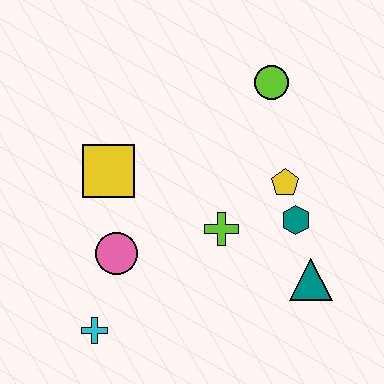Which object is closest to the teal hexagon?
The yellow pentagon is closest to the teal hexagon.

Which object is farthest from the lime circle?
The cyan cross is farthest from the lime circle.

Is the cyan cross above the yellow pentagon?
No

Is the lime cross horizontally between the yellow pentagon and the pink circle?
Yes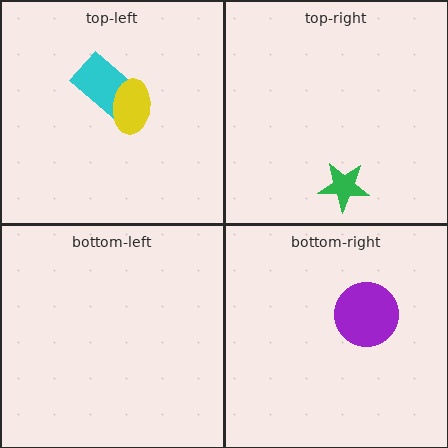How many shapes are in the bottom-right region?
1.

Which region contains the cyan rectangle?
The top-left region.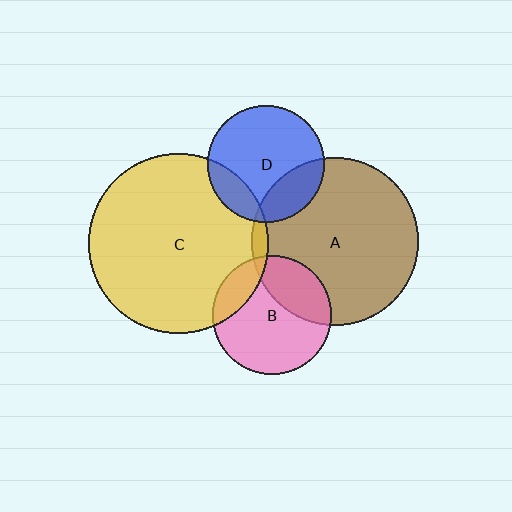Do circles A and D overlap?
Yes.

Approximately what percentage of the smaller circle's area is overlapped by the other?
Approximately 25%.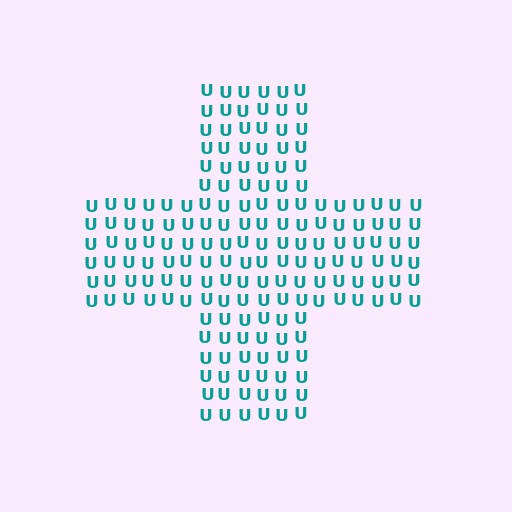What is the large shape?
The large shape is a cross.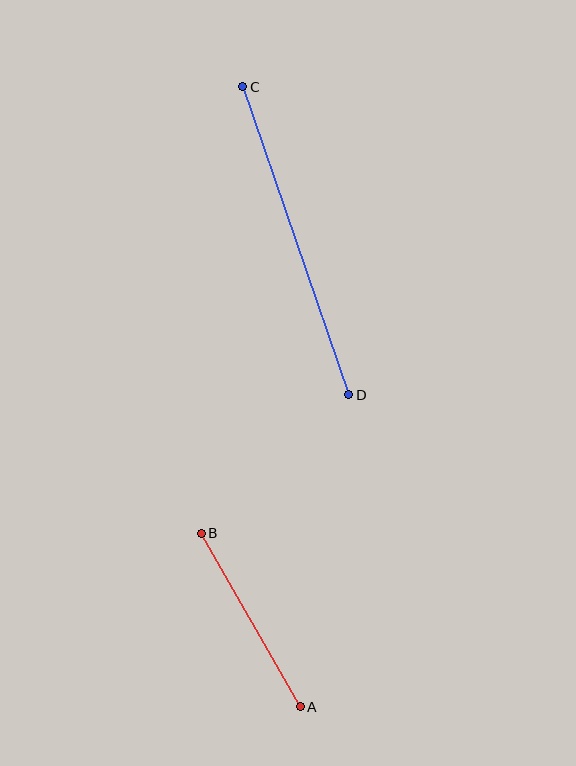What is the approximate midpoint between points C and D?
The midpoint is at approximately (296, 241) pixels.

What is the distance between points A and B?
The distance is approximately 200 pixels.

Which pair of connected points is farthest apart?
Points C and D are farthest apart.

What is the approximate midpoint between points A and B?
The midpoint is at approximately (251, 620) pixels.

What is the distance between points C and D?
The distance is approximately 326 pixels.